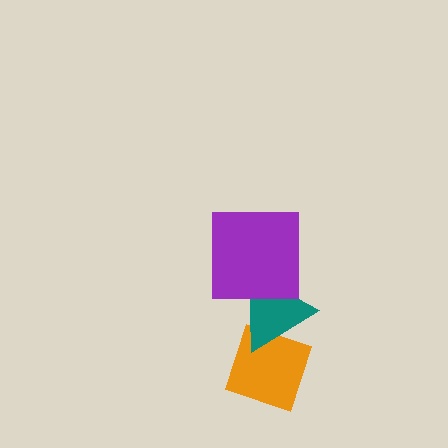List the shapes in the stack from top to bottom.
From top to bottom: the purple square, the teal triangle, the orange diamond.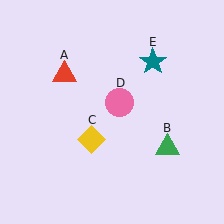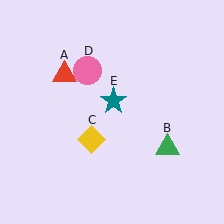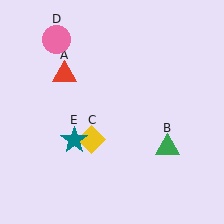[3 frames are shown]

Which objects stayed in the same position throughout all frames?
Red triangle (object A) and green triangle (object B) and yellow diamond (object C) remained stationary.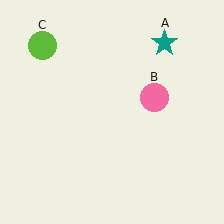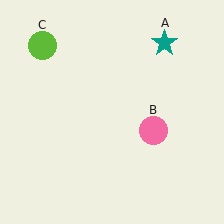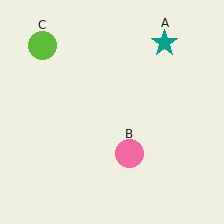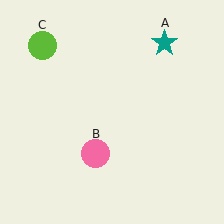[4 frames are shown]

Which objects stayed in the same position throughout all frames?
Teal star (object A) and lime circle (object C) remained stationary.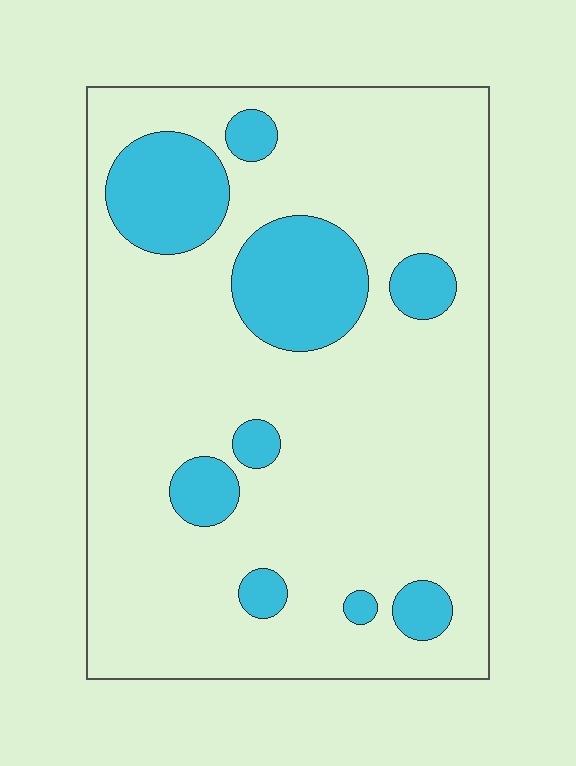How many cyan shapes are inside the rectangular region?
9.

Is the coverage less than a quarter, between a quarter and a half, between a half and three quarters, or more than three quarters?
Less than a quarter.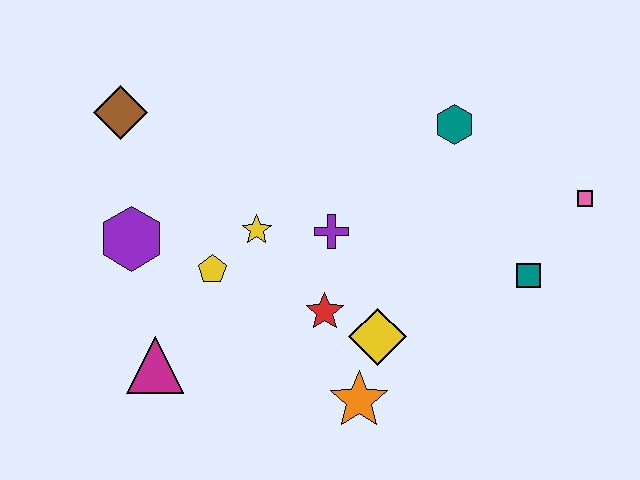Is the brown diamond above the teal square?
Yes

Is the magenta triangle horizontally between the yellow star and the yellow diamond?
No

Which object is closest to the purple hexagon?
The yellow pentagon is closest to the purple hexagon.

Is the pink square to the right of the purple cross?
Yes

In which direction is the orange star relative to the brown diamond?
The orange star is below the brown diamond.